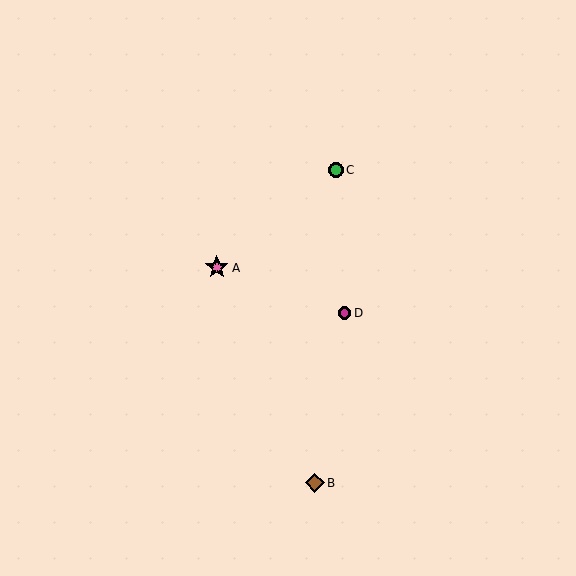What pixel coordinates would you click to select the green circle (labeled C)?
Click at (336, 170) to select the green circle C.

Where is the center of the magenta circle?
The center of the magenta circle is at (344, 313).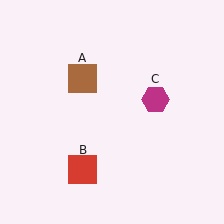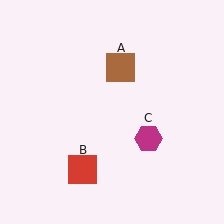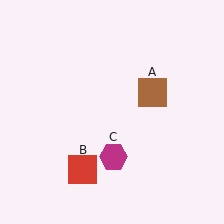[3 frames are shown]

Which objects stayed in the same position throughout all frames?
Red square (object B) remained stationary.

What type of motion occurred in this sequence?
The brown square (object A), magenta hexagon (object C) rotated clockwise around the center of the scene.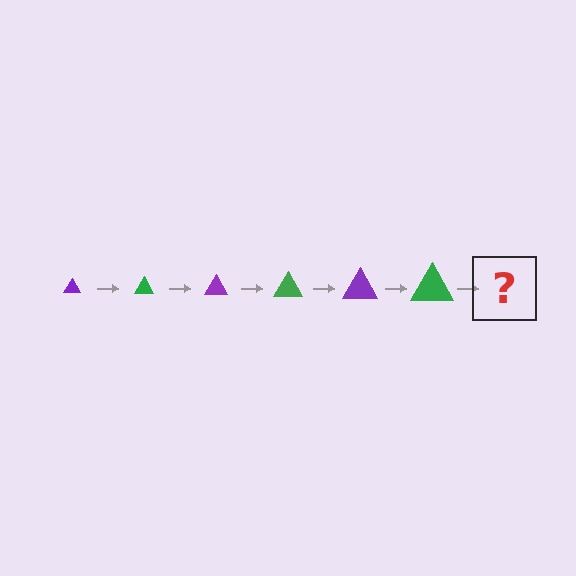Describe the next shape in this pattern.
It should be a purple triangle, larger than the previous one.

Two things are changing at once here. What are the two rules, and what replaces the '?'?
The two rules are that the triangle grows larger each step and the color cycles through purple and green. The '?' should be a purple triangle, larger than the previous one.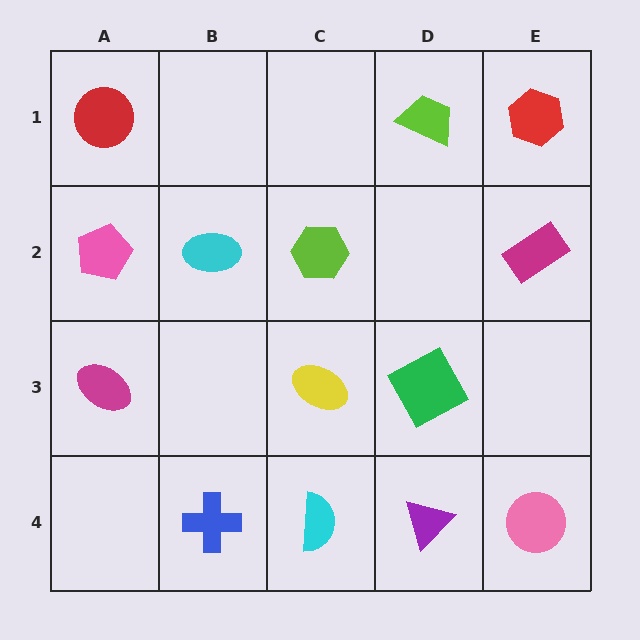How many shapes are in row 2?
4 shapes.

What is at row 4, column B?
A blue cross.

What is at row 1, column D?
A lime trapezoid.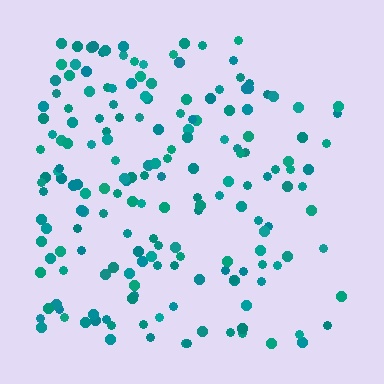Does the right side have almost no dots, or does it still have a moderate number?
Still a moderate number, just noticeably fewer than the left.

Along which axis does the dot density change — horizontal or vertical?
Horizontal.